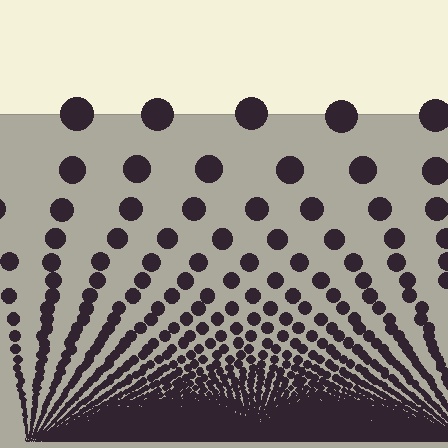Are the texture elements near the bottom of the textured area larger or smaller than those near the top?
Smaller. The gradient is inverted — elements near the bottom are smaller and denser.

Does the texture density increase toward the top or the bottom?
Density increases toward the bottom.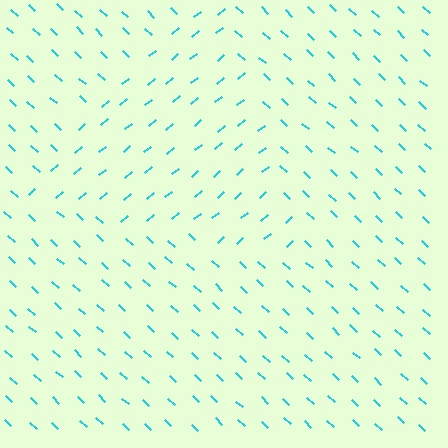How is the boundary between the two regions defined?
The boundary is defined purely by a change in line orientation (approximately 84 degrees difference). All lines are the same color and thickness.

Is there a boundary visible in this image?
Yes, there is a texture boundary formed by a change in line orientation.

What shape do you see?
I see a triangle.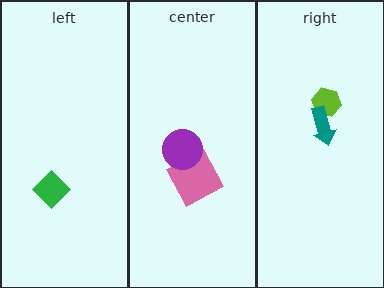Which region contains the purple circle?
The center region.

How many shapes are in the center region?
2.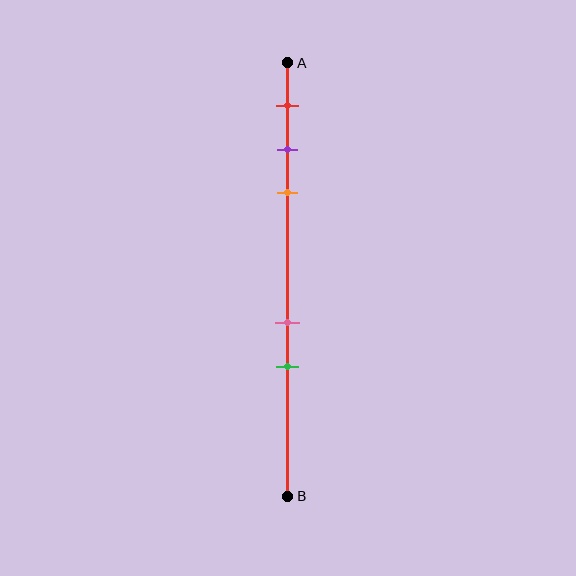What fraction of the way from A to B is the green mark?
The green mark is approximately 70% (0.7) of the way from A to B.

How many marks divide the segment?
There are 5 marks dividing the segment.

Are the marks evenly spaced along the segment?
No, the marks are not evenly spaced.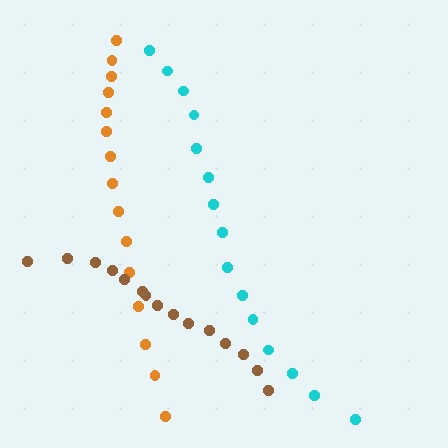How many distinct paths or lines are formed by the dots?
There are 3 distinct paths.